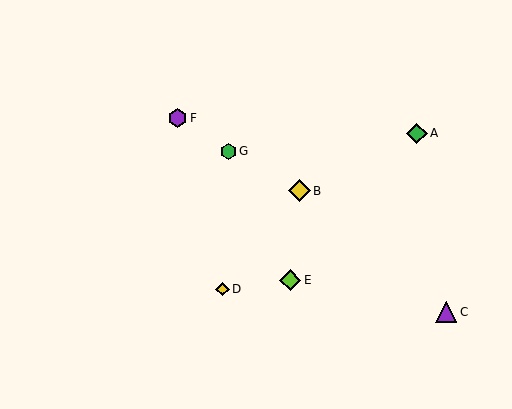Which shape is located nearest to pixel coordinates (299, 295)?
The lime diamond (labeled E) at (290, 280) is nearest to that location.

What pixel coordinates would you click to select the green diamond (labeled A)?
Click at (417, 133) to select the green diamond A.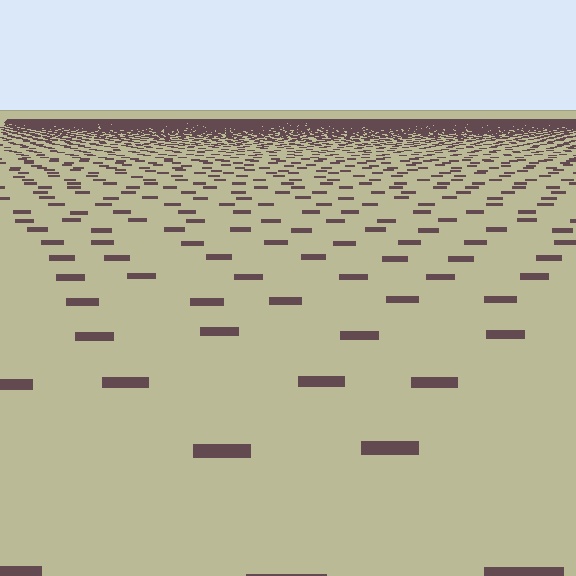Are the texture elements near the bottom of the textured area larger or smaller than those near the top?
Larger. Near the bottom, elements are closer to the viewer and appear at a bigger on-screen size.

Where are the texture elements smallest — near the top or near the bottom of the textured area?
Near the top.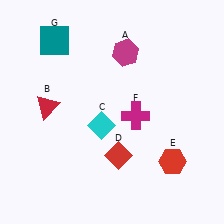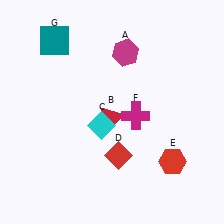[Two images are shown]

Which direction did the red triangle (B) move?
The red triangle (B) moved right.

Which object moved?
The red triangle (B) moved right.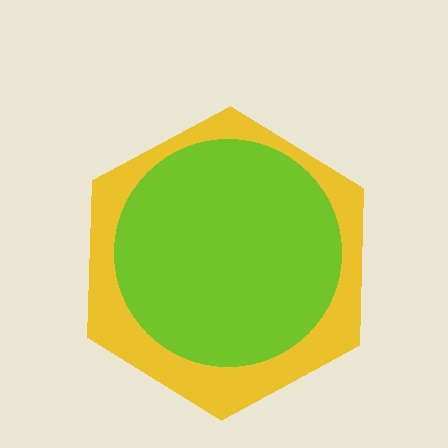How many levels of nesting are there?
2.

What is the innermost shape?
The lime circle.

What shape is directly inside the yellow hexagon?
The lime circle.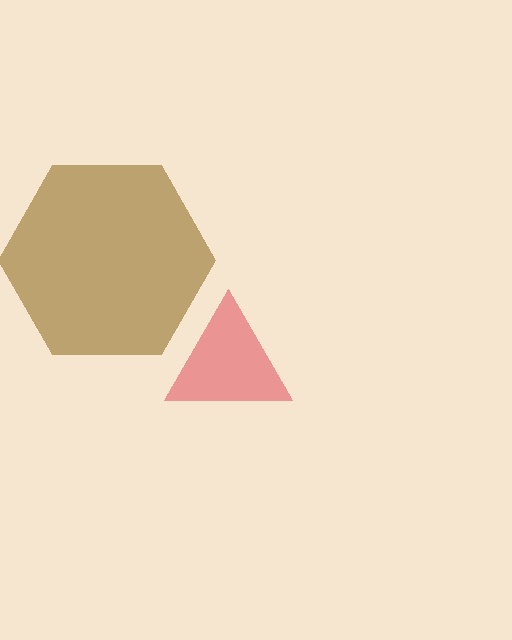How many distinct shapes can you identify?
There are 2 distinct shapes: a brown hexagon, a red triangle.